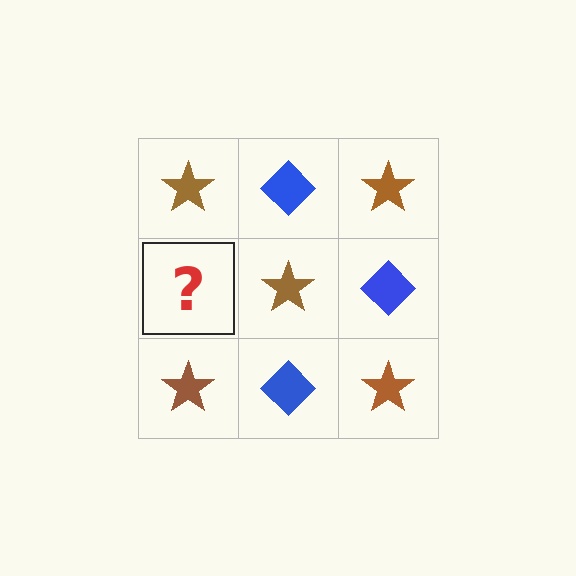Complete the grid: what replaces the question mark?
The question mark should be replaced with a blue diamond.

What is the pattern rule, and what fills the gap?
The rule is that it alternates brown star and blue diamond in a checkerboard pattern. The gap should be filled with a blue diamond.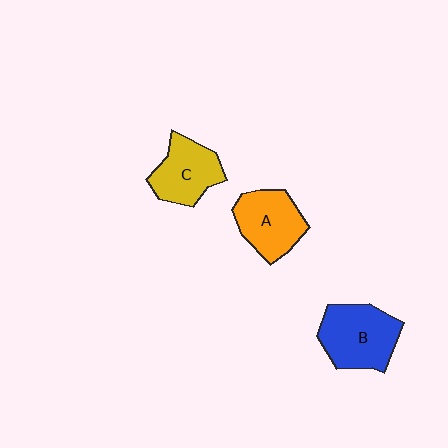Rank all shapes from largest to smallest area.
From largest to smallest: B (blue), A (orange), C (yellow).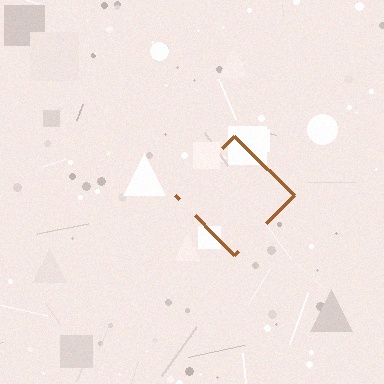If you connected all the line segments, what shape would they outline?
They would outline a diamond.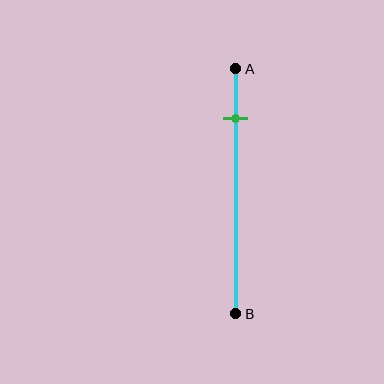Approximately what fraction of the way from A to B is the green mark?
The green mark is approximately 20% of the way from A to B.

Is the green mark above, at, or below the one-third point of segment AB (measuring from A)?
The green mark is above the one-third point of segment AB.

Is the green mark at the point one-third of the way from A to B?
No, the mark is at about 20% from A, not at the 33% one-third point.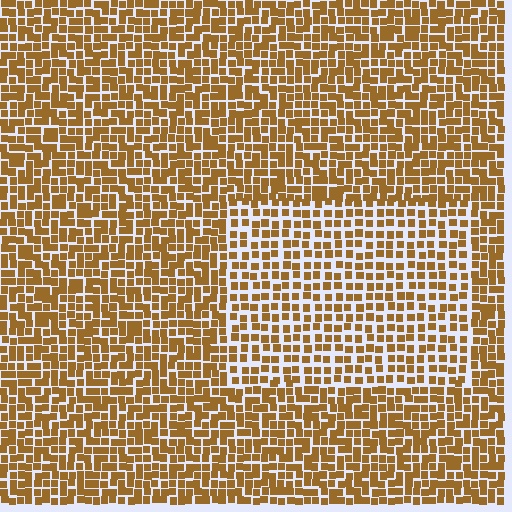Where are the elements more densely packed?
The elements are more densely packed outside the rectangle boundary.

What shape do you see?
I see a rectangle.